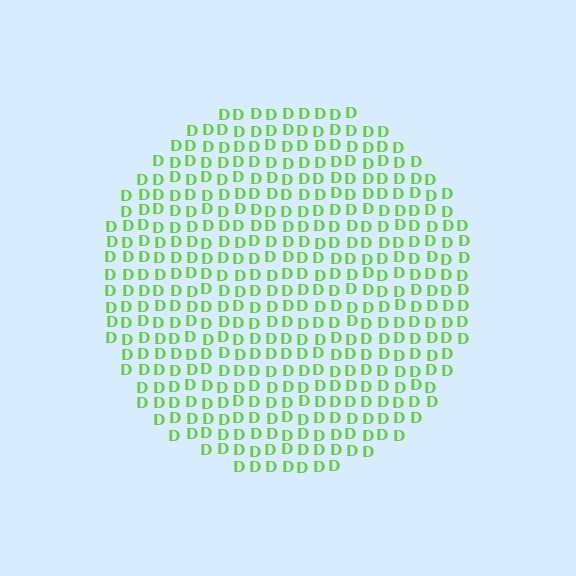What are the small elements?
The small elements are letter D's.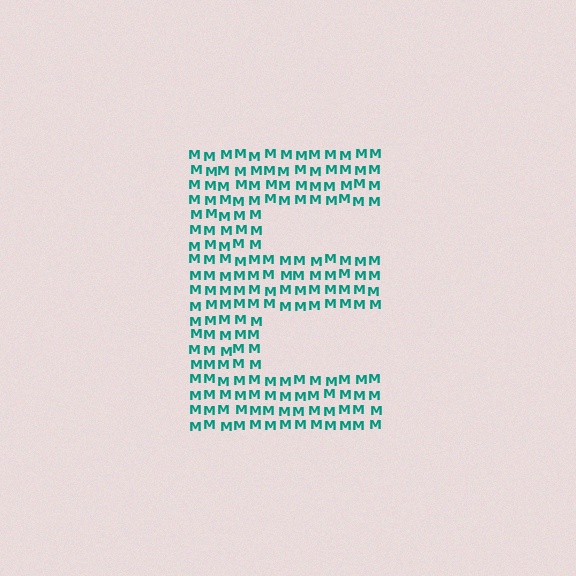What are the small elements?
The small elements are letter M's.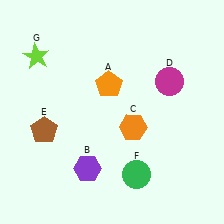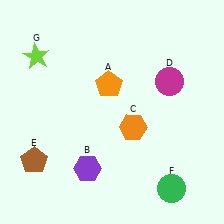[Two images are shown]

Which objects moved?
The objects that moved are: the brown pentagon (E), the green circle (F).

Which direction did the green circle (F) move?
The green circle (F) moved right.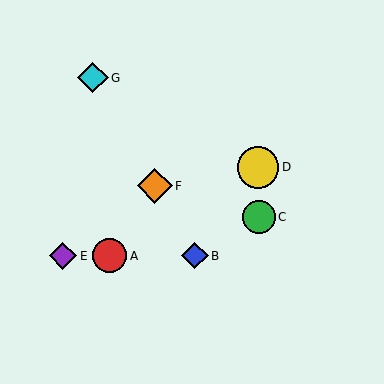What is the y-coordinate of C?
Object C is at y≈217.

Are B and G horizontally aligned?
No, B is at y≈256 and G is at y≈78.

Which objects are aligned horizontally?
Objects A, B, E are aligned horizontally.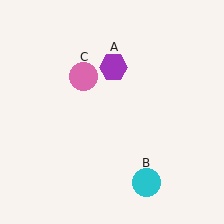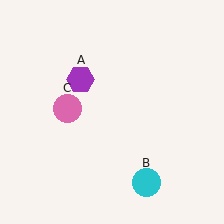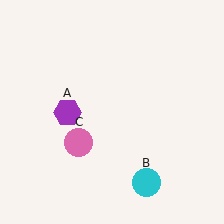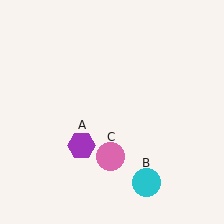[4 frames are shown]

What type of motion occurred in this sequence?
The purple hexagon (object A), pink circle (object C) rotated counterclockwise around the center of the scene.